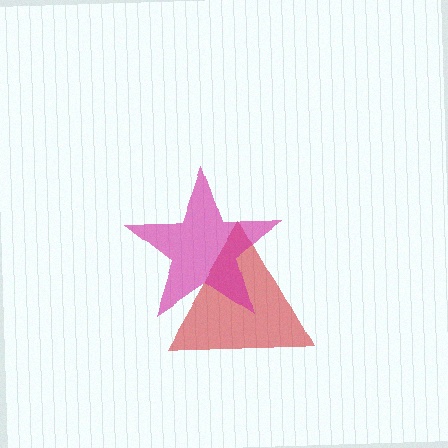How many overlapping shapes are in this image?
There are 2 overlapping shapes in the image.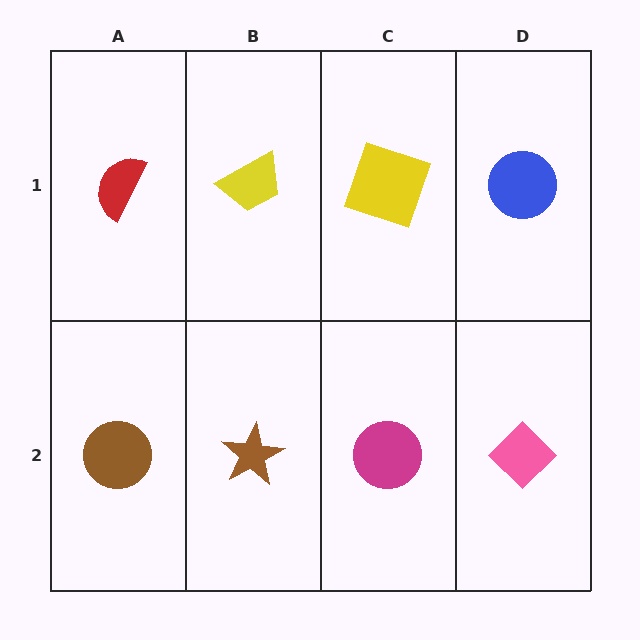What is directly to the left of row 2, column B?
A brown circle.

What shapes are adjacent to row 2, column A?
A red semicircle (row 1, column A), a brown star (row 2, column B).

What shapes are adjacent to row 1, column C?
A magenta circle (row 2, column C), a yellow trapezoid (row 1, column B), a blue circle (row 1, column D).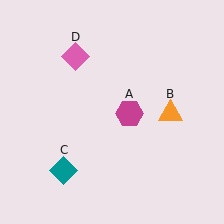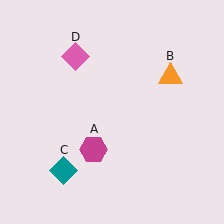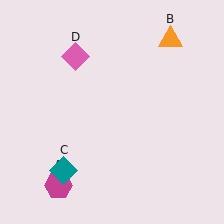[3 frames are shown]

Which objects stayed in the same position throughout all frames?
Teal diamond (object C) and pink diamond (object D) remained stationary.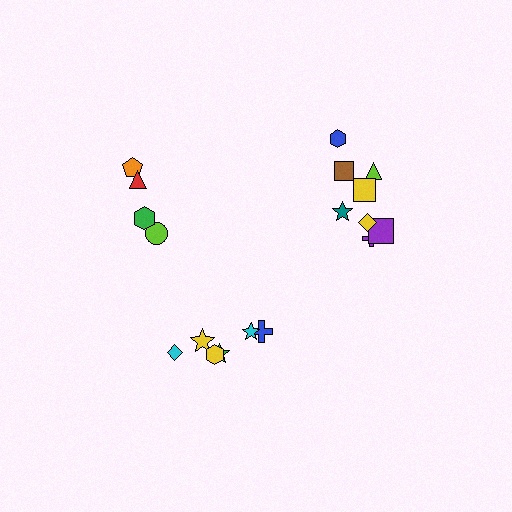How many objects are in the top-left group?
There are 4 objects.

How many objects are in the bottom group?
There are 6 objects.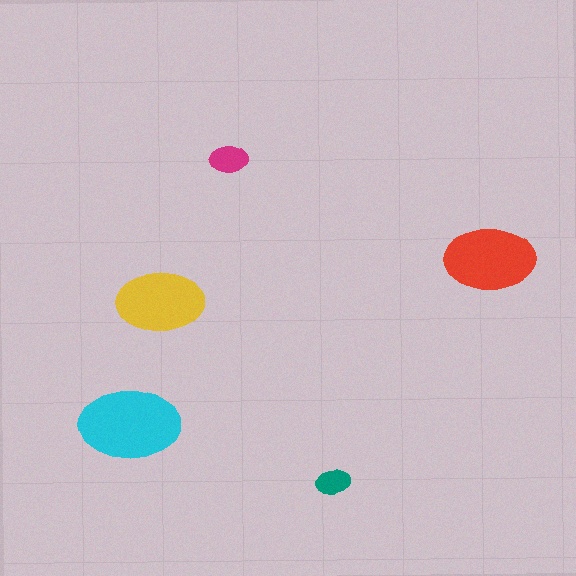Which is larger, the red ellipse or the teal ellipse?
The red one.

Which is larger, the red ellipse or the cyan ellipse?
The cyan one.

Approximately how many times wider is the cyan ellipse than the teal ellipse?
About 3 times wider.